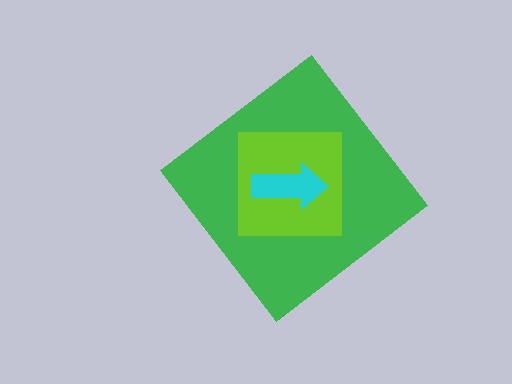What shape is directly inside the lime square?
The cyan arrow.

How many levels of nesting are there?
3.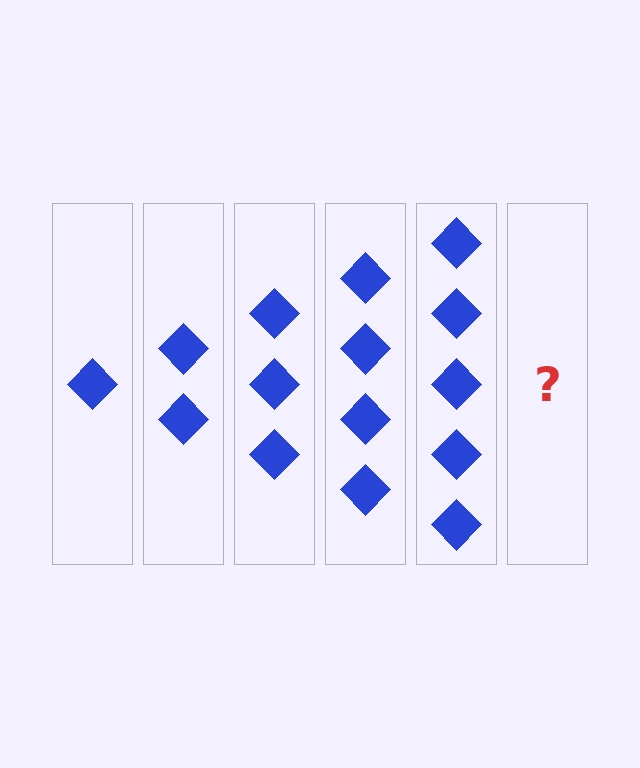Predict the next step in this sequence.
The next step is 6 diamonds.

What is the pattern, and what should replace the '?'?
The pattern is that each step adds one more diamond. The '?' should be 6 diamonds.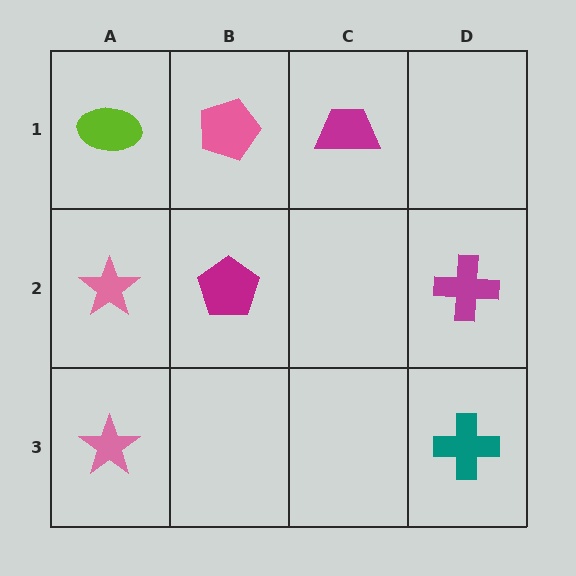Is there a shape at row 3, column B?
No, that cell is empty.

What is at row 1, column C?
A magenta trapezoid.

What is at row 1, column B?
A pink pentagon.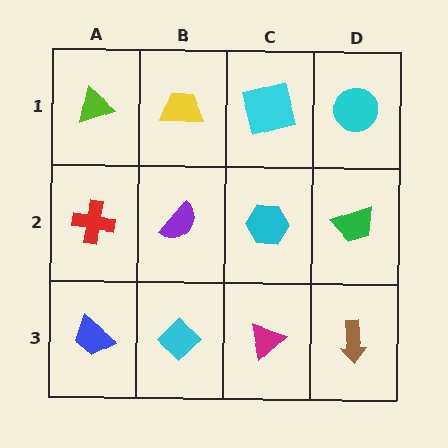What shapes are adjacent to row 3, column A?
A red cross (row 2, column A), a cyan diamond (row 3, column B).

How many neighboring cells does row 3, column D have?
2.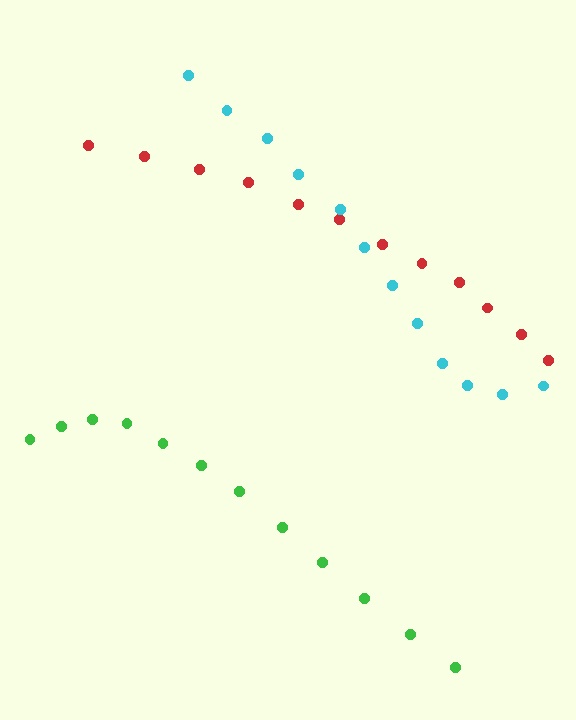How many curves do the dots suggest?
There are 3 distinct paths.